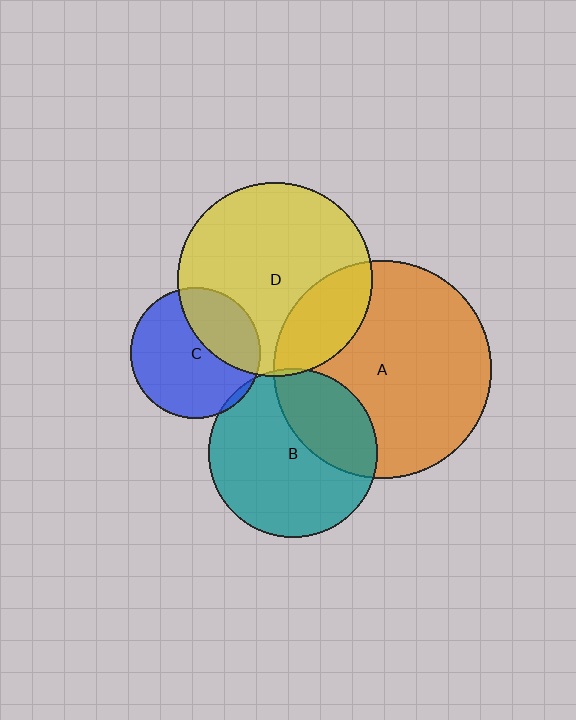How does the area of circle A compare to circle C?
Approximately 2.8 times.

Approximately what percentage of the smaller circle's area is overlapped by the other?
Approximately 5%.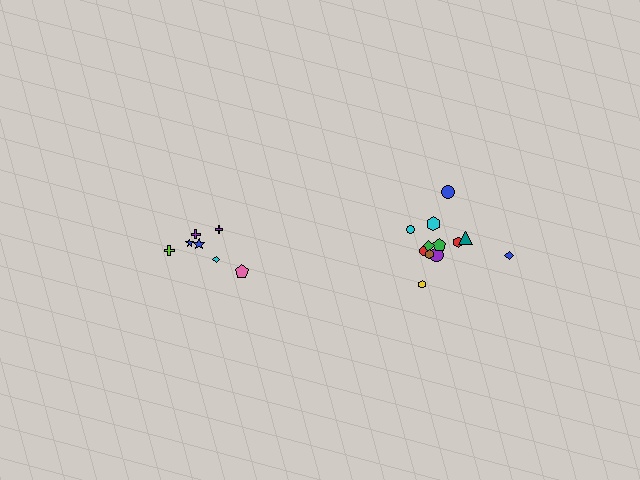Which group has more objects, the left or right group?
The right group.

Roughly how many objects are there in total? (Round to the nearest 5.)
Roughly 20 objects in total.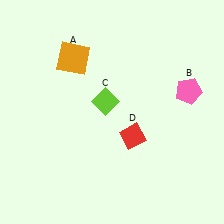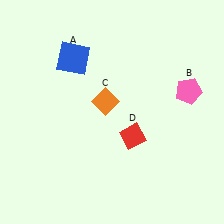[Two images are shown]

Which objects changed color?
A changed from orange to blue. C changed from lime to orange.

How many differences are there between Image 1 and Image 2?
There are 2 differences between the two images.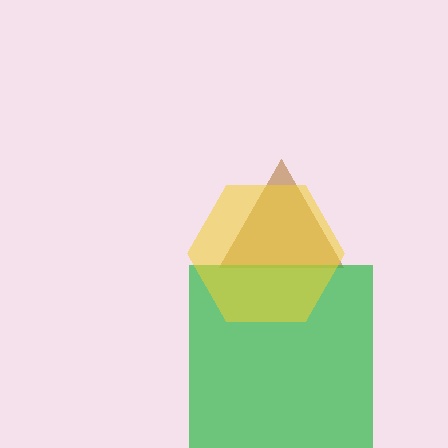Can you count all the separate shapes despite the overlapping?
Yes, there are 3 separate shapes.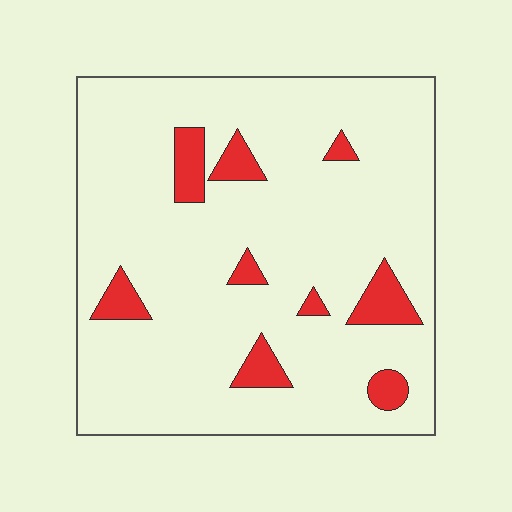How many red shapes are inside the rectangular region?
9.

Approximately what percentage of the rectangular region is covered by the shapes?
Approximately 10%.